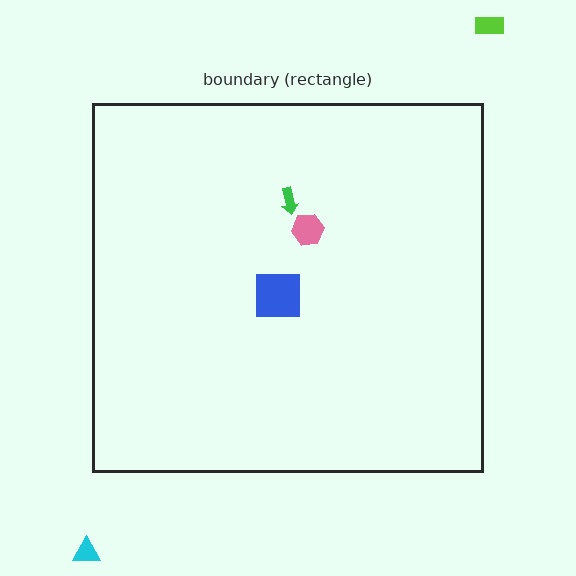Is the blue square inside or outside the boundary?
Inside.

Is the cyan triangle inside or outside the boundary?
Outside.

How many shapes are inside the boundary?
3 inside, 2 outside.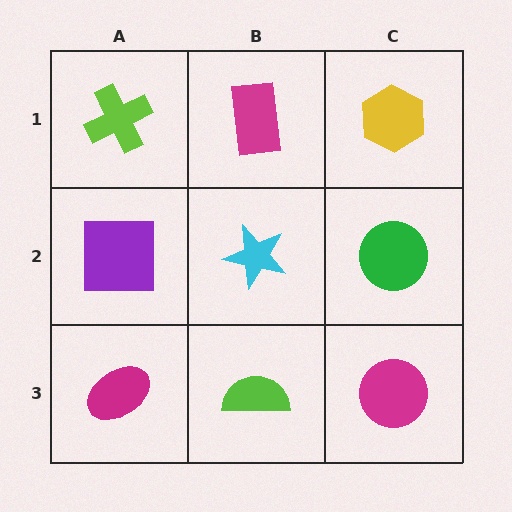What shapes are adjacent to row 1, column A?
A purple square (row 2, column A), a magenta rectangle (row 1, column B).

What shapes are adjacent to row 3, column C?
A green circle (row 2, column C), a lime semicircle (row 3, column B).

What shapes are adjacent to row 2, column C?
A yellow hexagon (row 1, column C), a magenta circle (row 3, column C), a cyan star (row 2, column B).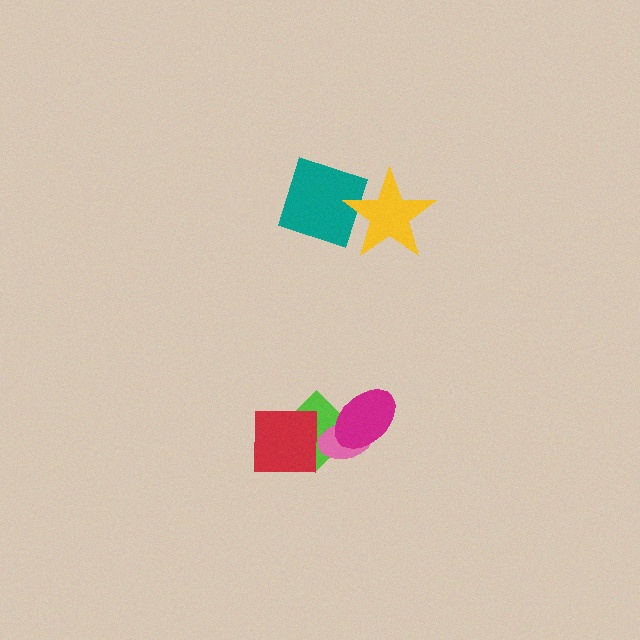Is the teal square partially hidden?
Yes, it is partially covered by another shape.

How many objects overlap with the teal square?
1 object overlaps with the teal square.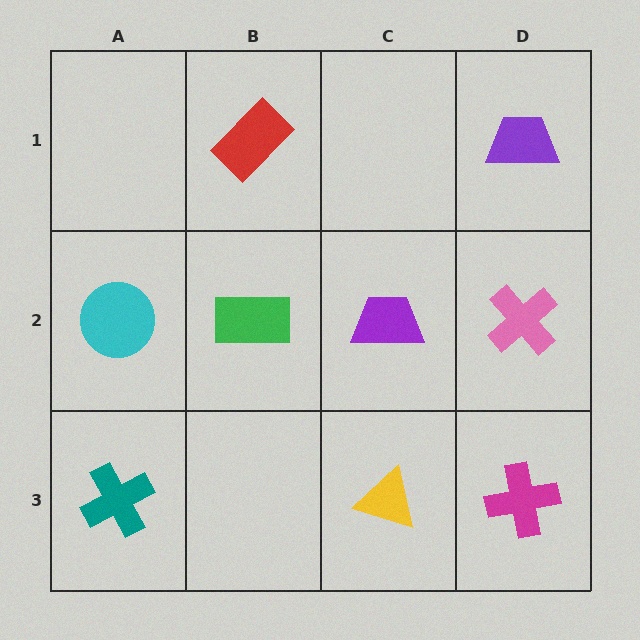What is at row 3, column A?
A teal cross.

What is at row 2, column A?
A cyan circle.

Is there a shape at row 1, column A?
No, that cell is empty.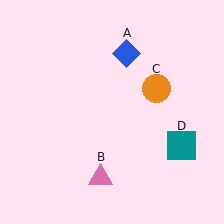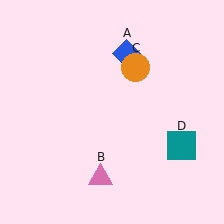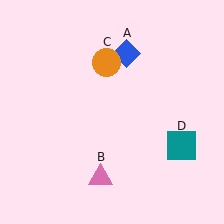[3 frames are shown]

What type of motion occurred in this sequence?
The orange circle (object C) rotated counterclockwise around the center of the scene.